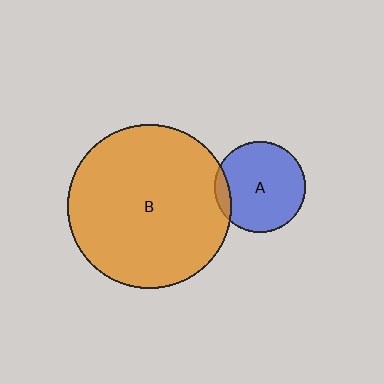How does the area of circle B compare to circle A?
Approximately 3.2 times.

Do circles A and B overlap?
Yes.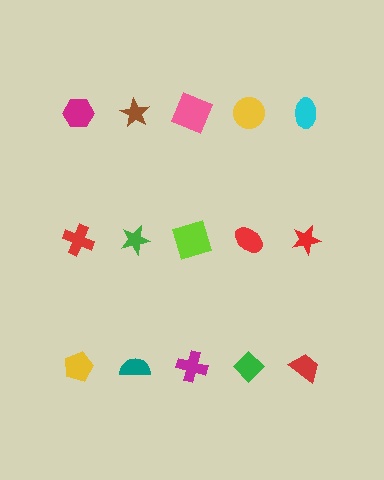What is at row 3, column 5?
A red trapezoid.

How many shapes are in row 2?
5 shapes.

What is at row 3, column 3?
A magenta cross.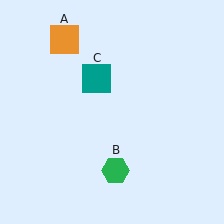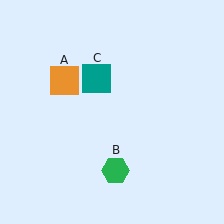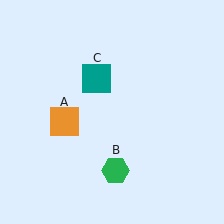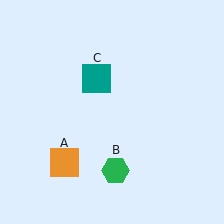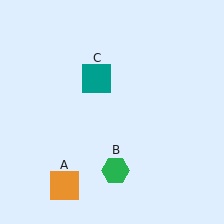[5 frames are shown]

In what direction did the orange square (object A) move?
The orange square (object A) moved down.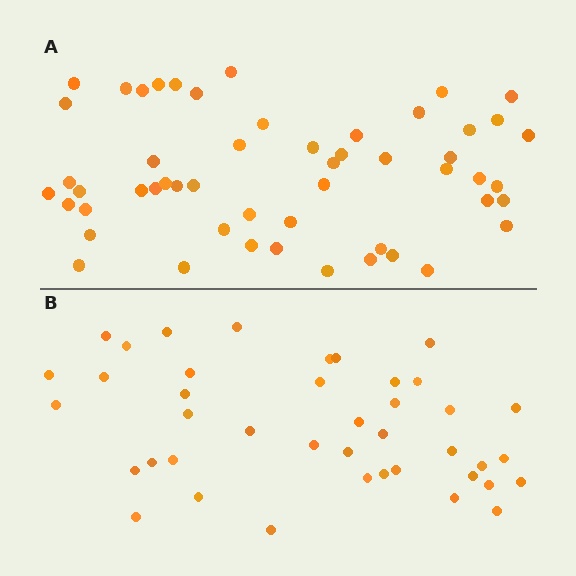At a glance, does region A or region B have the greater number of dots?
Region A (the top region) has more dots.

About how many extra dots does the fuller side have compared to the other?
Region A has roughly 12 or so more dots than region B.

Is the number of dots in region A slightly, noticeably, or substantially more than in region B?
Region A has noticeably more, but not dramatically so. The ratio is roughly 1.3 to 1.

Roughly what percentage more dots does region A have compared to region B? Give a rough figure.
About 30% more.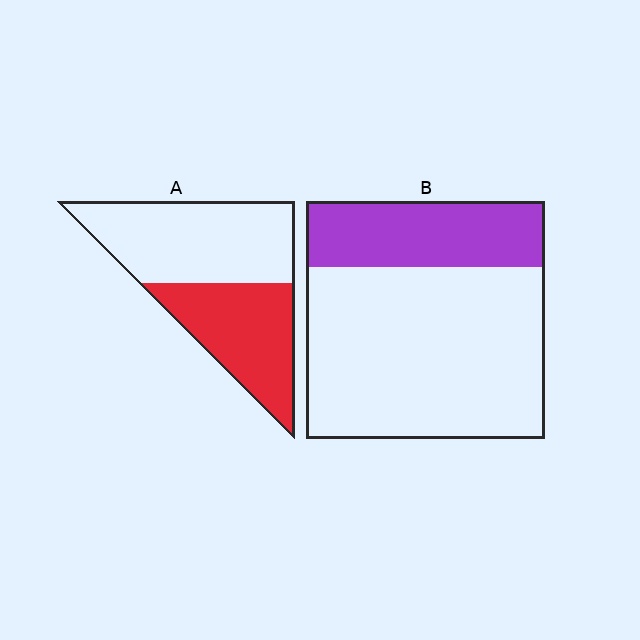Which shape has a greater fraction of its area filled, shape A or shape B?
Shape A.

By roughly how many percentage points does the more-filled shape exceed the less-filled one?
By roughly 15 percentage points (A over B).